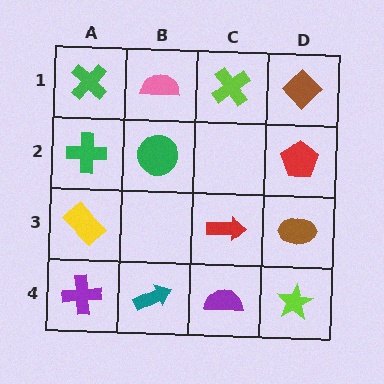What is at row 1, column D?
A brown diamond.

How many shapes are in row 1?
4 shapes.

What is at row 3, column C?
A red arrow.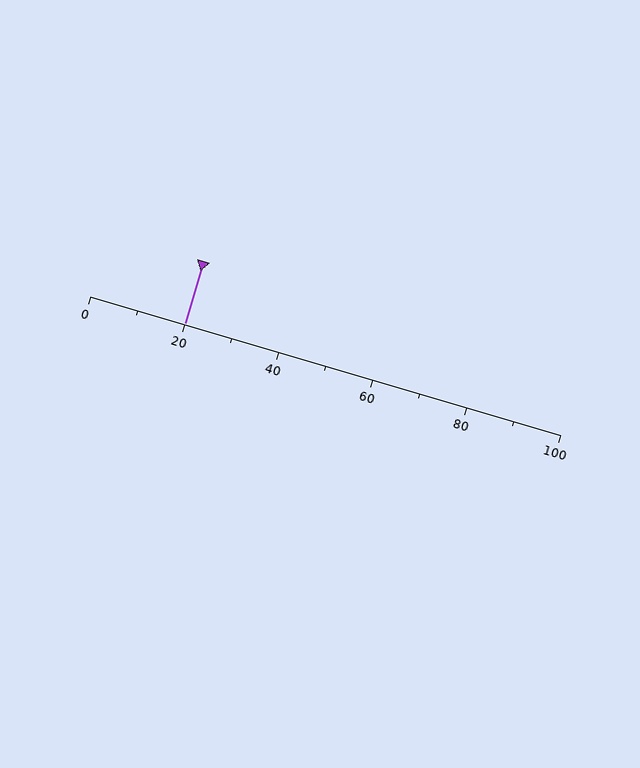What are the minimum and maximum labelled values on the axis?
The axis runs from 0 to 100.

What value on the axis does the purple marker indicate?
The marker indicates approximately 20.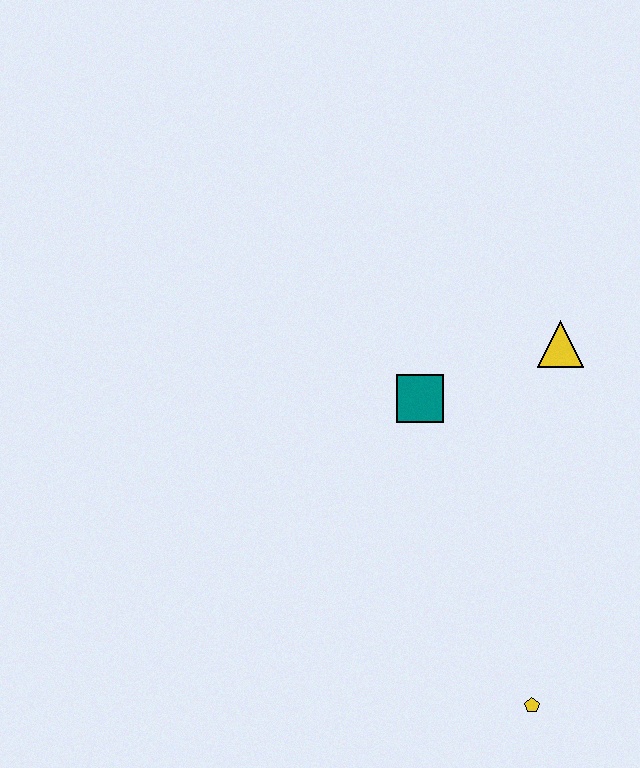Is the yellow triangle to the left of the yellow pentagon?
No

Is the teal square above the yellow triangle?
No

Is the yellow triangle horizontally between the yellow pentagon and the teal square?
No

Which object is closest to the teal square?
The yellow triangle is closest to the teal square.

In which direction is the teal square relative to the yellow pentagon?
The teal square is above the yellow pentagon.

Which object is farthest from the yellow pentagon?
The yellow triangle is farthest from the yellow pentagon.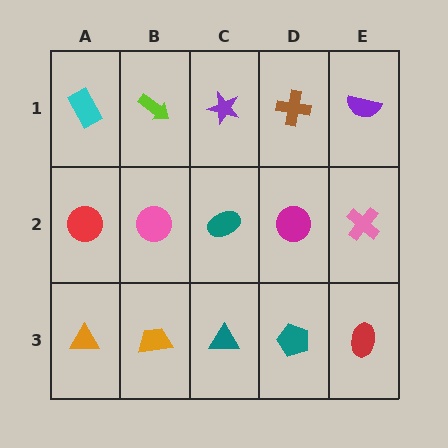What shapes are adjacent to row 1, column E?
A pink cross (row 2, column E), a brown cross (row 1, column D).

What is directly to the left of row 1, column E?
A brown cross.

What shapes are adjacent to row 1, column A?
A red circle (row 2, column A), a lime arrow (row 1, column B).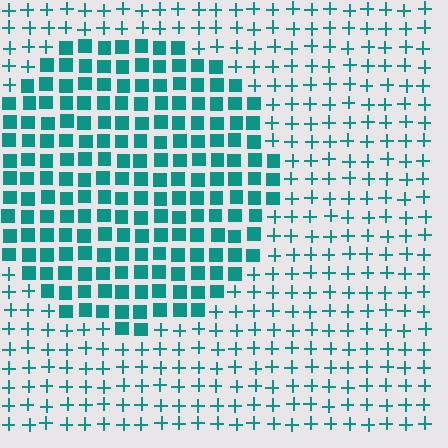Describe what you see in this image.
The image is filled with small teal elements arranged in a uniform grid. A circle-shaped region contains squares, while the surrounding area contains plus signs. The boundary is defined purely by the change in element shape.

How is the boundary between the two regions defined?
The boundary is defined by a change in element shape: squares inside vs. plus signs outside. All elements share the same color and spacing.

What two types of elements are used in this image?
The image uses squares inside the circle region and plus signs outside it.